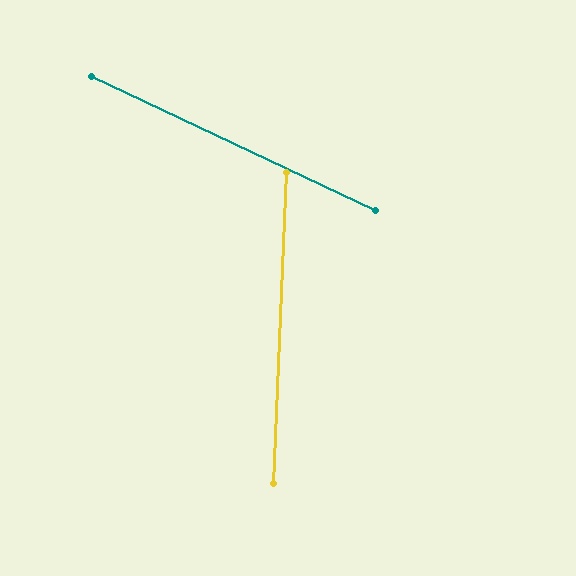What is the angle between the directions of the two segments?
Approximately 67 degrees.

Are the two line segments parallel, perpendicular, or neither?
Neither parallel nor perpendicular — they differ by about 67°.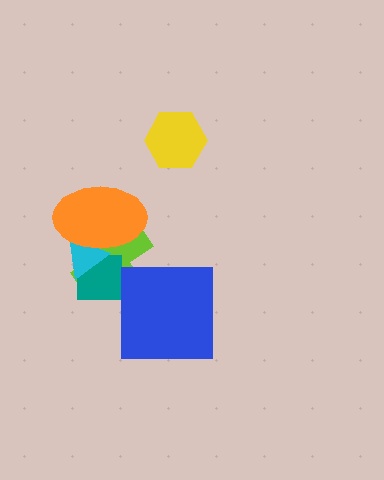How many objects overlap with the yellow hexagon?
0 objects overlap with the yellow hexagon.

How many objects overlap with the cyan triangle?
3 objects overlap with the cyan triangle.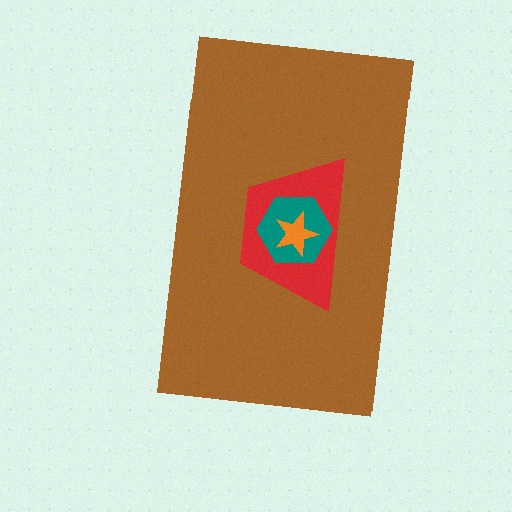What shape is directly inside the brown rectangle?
The red trapezoid.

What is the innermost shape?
The orange star.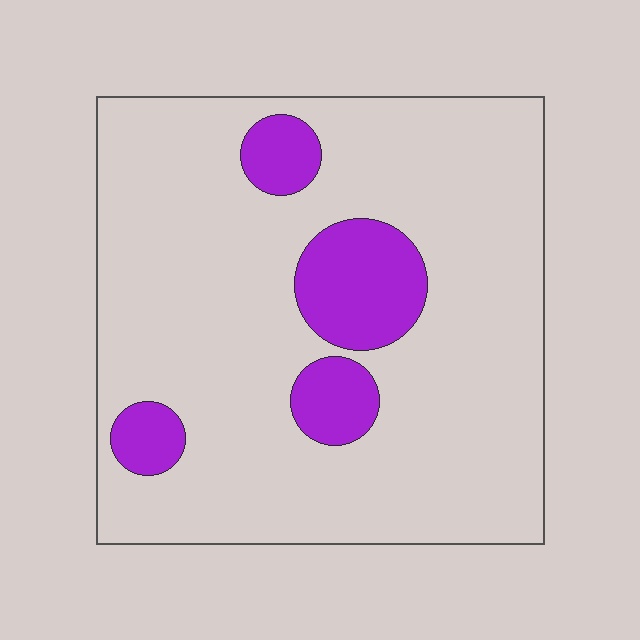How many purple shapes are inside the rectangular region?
4.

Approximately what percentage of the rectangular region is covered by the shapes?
Approximately 15%.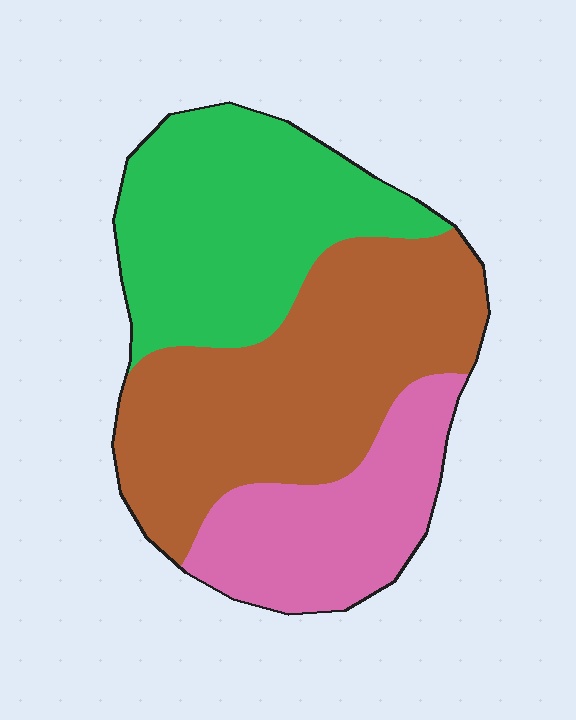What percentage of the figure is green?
Green takes up about one third (1/3) of the figure.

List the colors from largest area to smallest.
From largest to smallest: brown, green, pink.